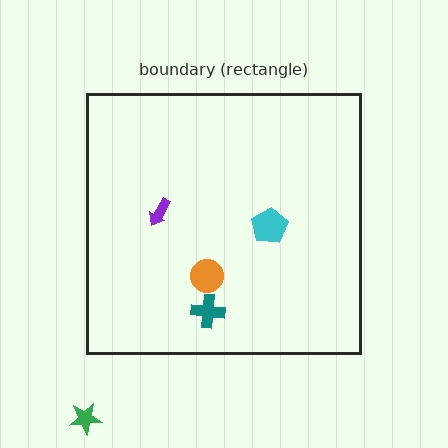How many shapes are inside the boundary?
4 inside, 1 outside.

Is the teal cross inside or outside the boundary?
Inside.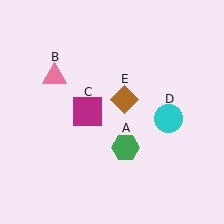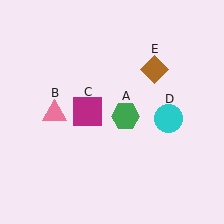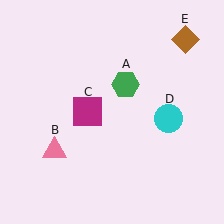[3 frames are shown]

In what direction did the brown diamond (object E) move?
The brown diamond (object E) moved up and to the right.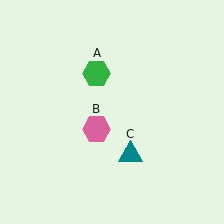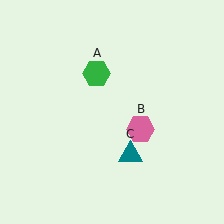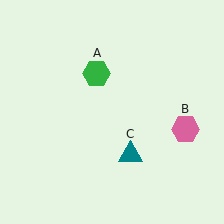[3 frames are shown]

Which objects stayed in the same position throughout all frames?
Green hexagon (object A) and teal triangle (object C) remained stationary.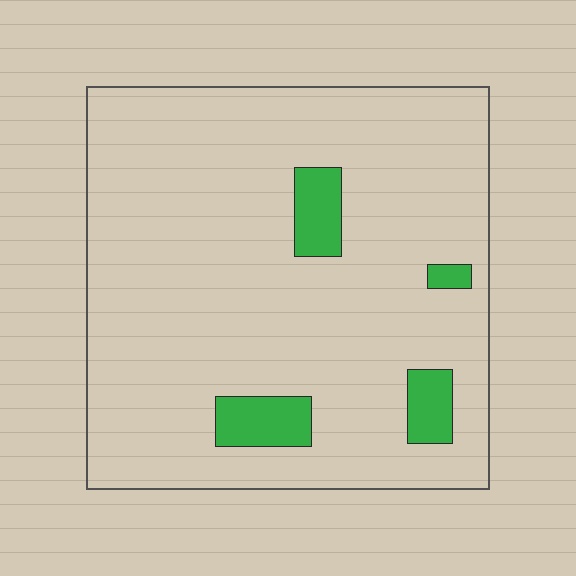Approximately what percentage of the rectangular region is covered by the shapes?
Approximately 10%.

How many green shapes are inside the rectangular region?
4.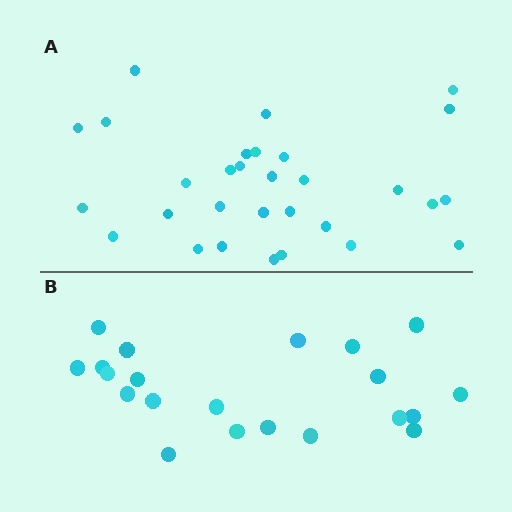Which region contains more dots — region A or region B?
Region A (the top region) has more dots.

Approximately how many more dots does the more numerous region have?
Region A has roughly 8 or so more dots than region B.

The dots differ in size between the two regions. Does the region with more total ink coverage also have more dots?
No. Region B has more total ink coverage because its dots are larger, but region A actually contains more individual dots. Total area can be misleading — the number of items is what matters here.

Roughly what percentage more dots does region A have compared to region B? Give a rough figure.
About 45% more.